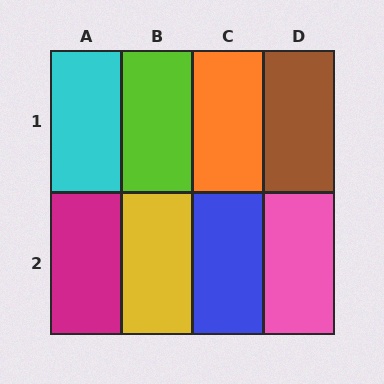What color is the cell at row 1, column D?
Brown.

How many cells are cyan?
1 cell is cyan.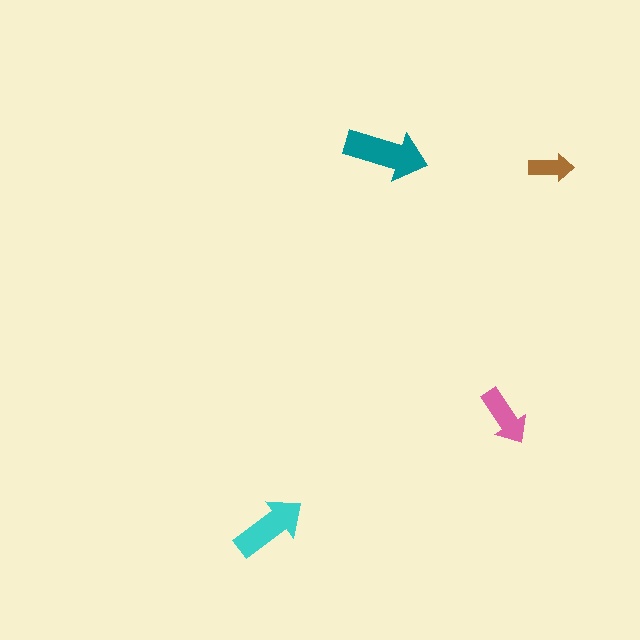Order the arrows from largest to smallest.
the teal one, the cyan one, the pink one, the brown one.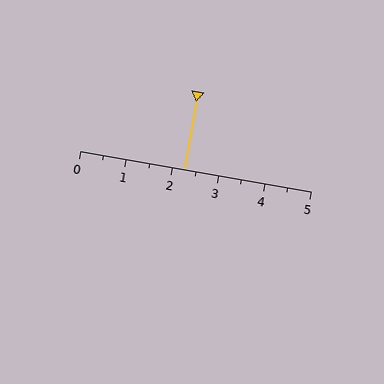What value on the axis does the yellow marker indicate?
The marker indicates approximately 2.2.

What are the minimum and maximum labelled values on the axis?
The axis runs from 0 to 5.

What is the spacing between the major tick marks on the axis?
The major ticks are spaced 1 apart.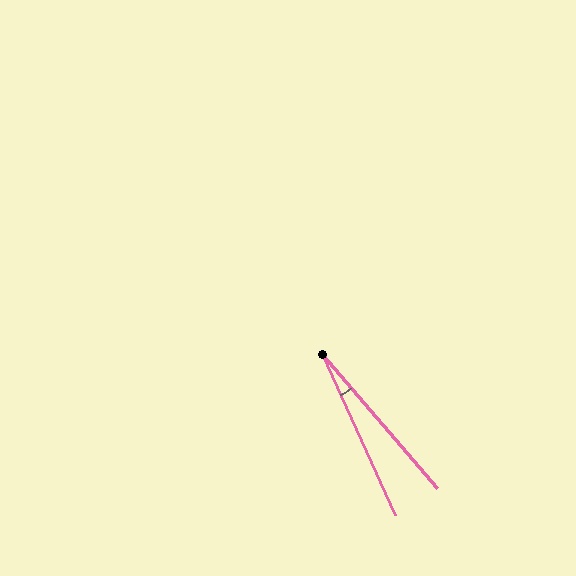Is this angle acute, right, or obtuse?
It is acute.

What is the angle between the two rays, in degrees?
Approximately 16 degrees.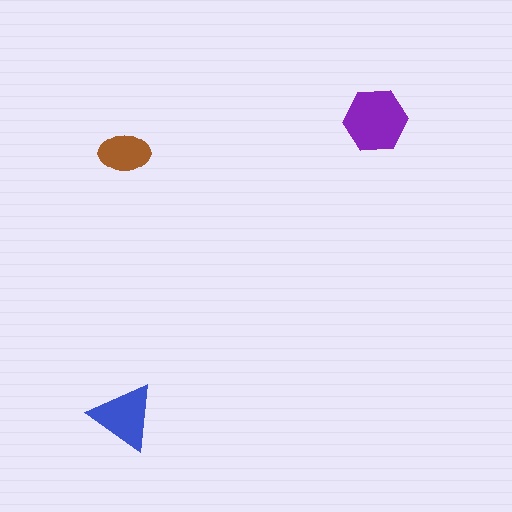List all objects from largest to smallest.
The purple hexagon, the blue triangle, the brown ellipse.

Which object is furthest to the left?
The blue triangle is leftmost.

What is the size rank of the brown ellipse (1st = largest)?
3rd.